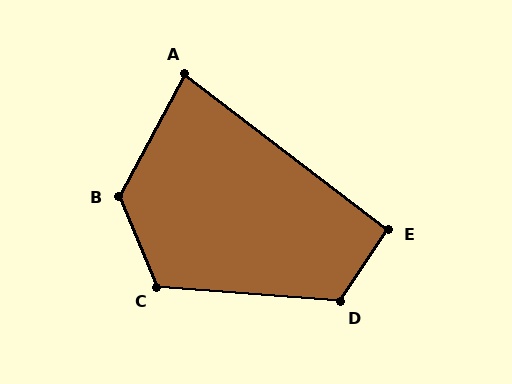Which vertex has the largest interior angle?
B, at approximately 129 degrees.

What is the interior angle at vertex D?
Approximately 120 degrees (obtuse).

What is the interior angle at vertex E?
Approximately 93 degrees (approximately right).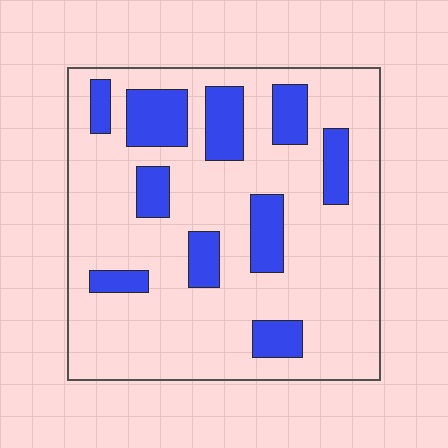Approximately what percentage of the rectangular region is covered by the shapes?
Approximately 20%.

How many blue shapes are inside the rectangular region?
10.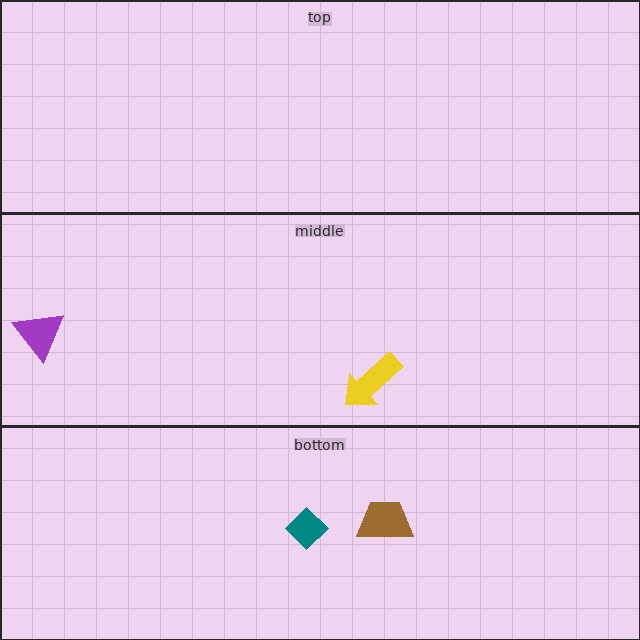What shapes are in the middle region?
The purple triangle, the yellow arrow.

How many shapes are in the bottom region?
2.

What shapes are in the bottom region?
The teal diamond, the brown trapezoid.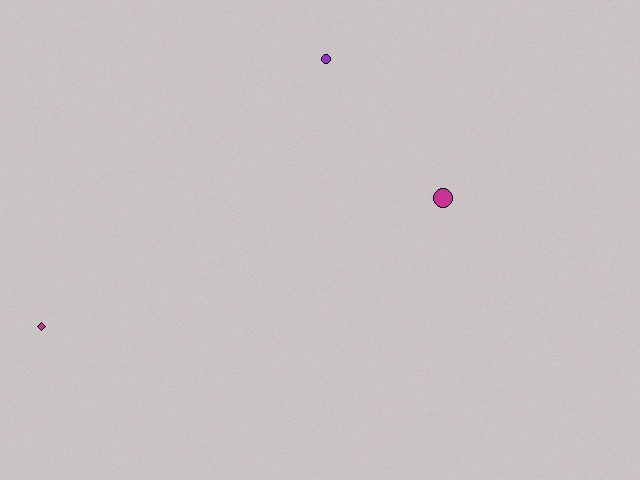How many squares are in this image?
There are no squares.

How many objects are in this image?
There are 3 objects.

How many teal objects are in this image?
There are no teal objects.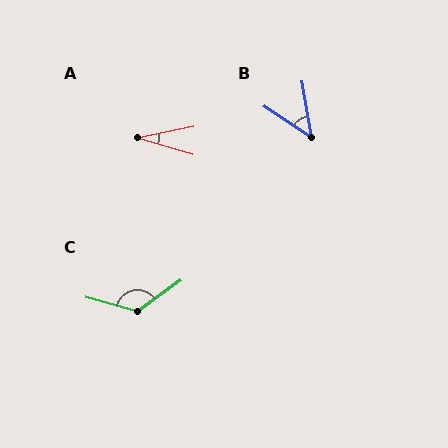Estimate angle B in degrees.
Approximately 48 degrees.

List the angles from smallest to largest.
A (28°), B (48°), C (128°).